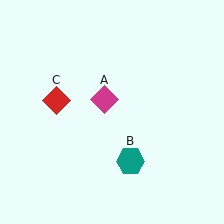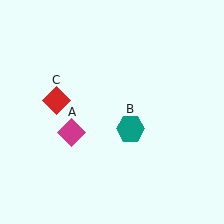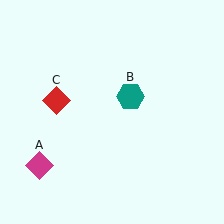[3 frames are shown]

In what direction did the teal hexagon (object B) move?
The teal hexagon (object B) moved up.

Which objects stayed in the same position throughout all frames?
Red diamond (object C) remained stationary.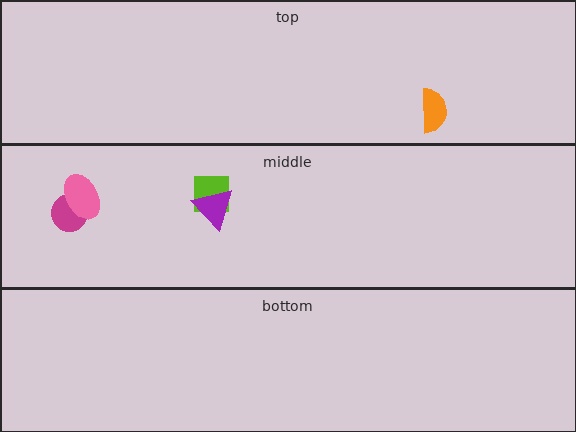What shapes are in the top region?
The orange semicircle.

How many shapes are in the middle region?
4.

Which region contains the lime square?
The middle region.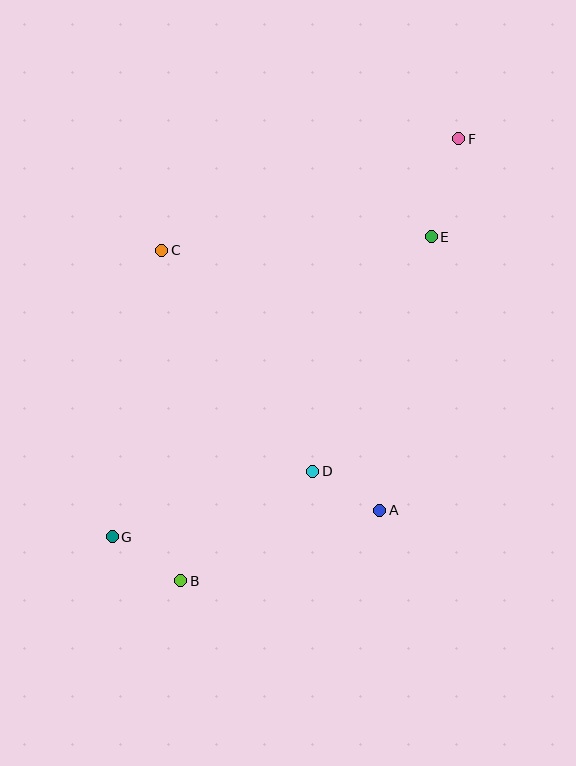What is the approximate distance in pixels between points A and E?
The distance between A and E is approximately 278 pixels.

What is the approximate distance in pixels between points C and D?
The distance between C and D is approximately 268 pixels.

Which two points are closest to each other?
Points A and D are closest to each other.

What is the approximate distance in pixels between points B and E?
The distance between B and E is approximately 426 pixels.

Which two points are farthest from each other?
Points F and G are farthest from each other.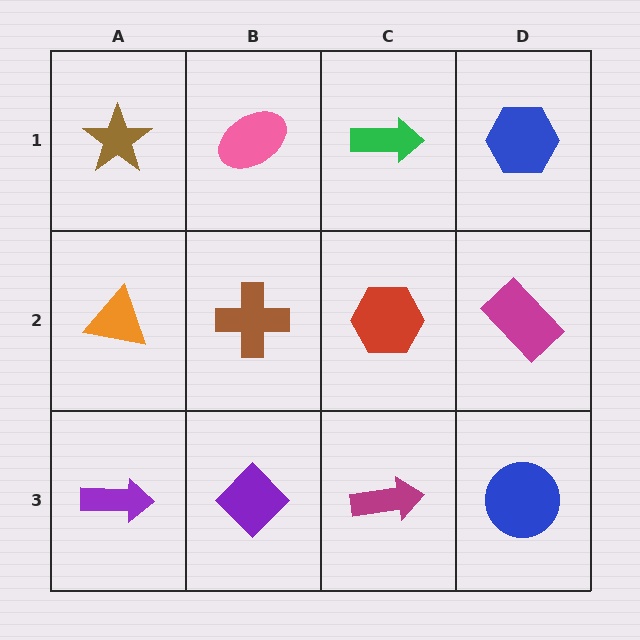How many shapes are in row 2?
4 shapes.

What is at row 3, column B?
A purple diamond.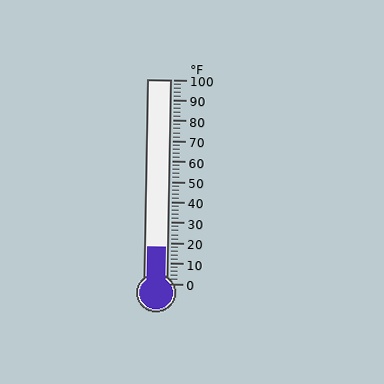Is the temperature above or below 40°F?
The temperature is below 40°F.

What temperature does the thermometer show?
The thermometer shows approximately 18°F.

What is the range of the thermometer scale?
The thermometer scale ranges from 0°F to 100°F.